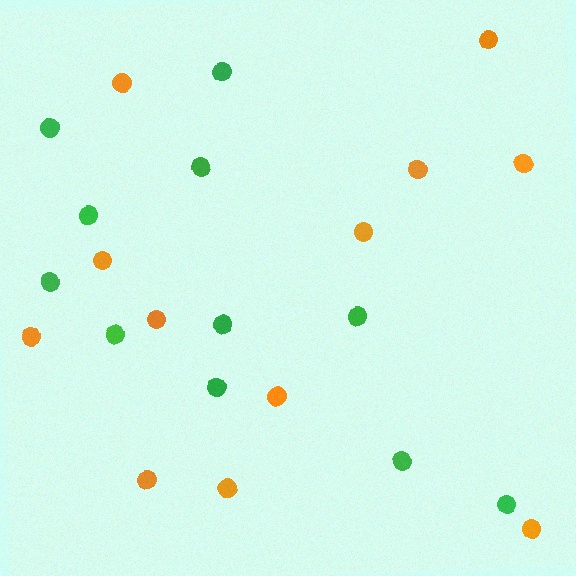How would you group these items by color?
There are 2 groups: one group of orange circles (12) and one group of green circles (11).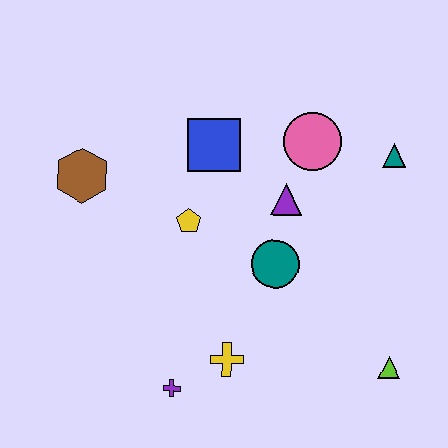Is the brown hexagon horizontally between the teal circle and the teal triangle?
No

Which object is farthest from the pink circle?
The purple cross is farthest from the pink circle.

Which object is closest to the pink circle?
The purple triangle is closest to the pink circle.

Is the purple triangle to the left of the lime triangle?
Yes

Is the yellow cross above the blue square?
No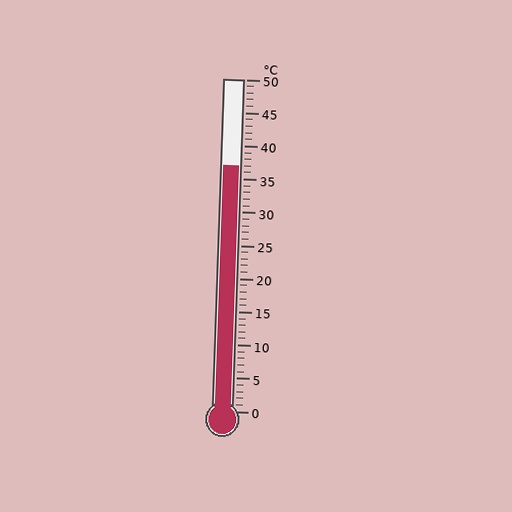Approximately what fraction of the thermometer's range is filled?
The thermometer is filled to approximately 75% of its range.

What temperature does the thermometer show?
The thermometer shows approximately 37°C.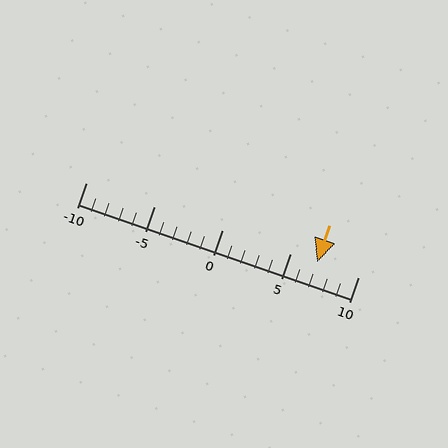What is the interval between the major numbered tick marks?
The major tick marks are spaced 5 units apart.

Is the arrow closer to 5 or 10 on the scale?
The arrow is closer to 5.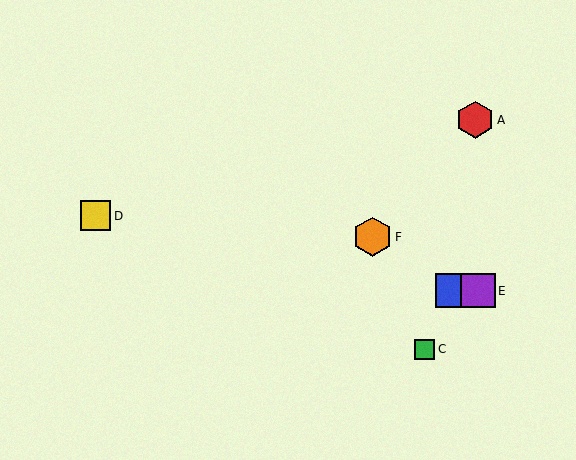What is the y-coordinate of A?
Object A is at y≈120.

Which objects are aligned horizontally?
Objects B, E are aligned horizontally.